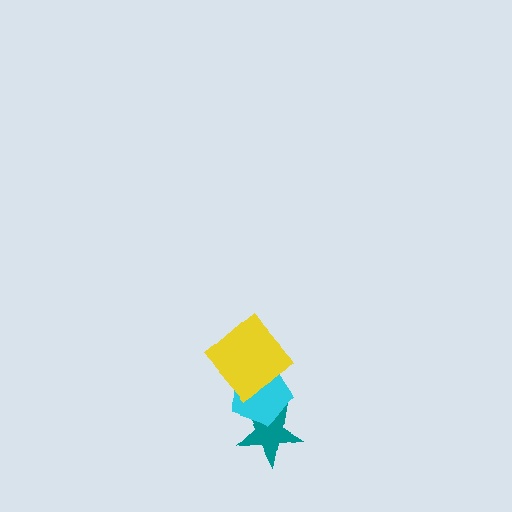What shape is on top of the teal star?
The cyan pentagon is on top of the teal star.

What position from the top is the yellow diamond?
The yellow diamond is 1st from the top.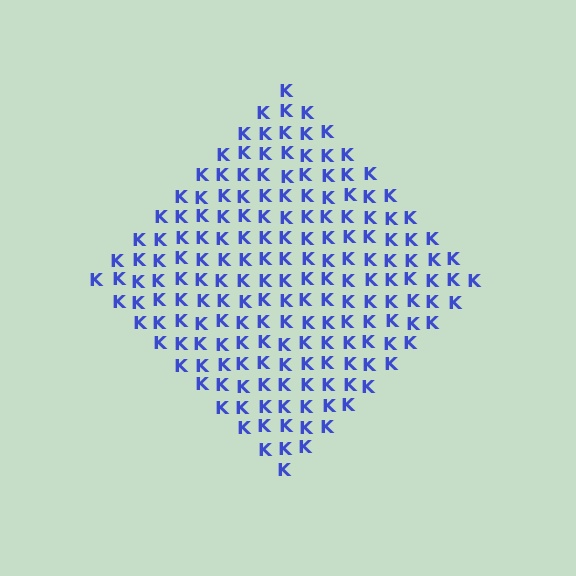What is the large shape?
The large shape is a diamond.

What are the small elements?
The small elements are letter K's.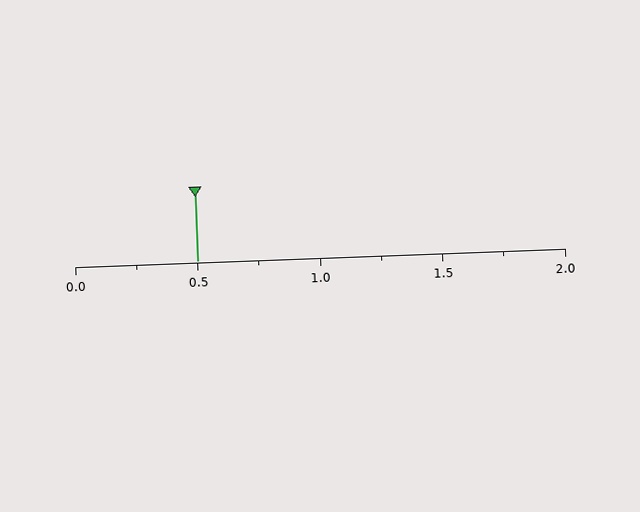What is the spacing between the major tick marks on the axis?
The major ticks are spaced 0.5 apart.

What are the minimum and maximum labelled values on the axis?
The axis runs from 0.0 to 2.0.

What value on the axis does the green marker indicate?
The marker indicates approximately 0.5.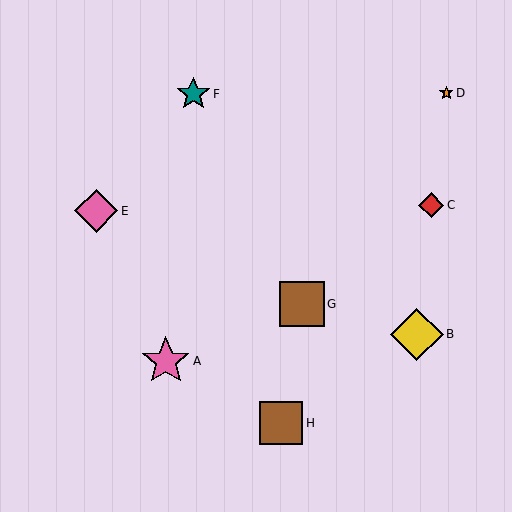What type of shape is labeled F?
Shape F is a teal star.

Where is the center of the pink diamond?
The center of the pink diamond is at (96, 211).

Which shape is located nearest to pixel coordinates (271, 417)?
The brown square (labeled H) at (281, 423) is nearest to that location.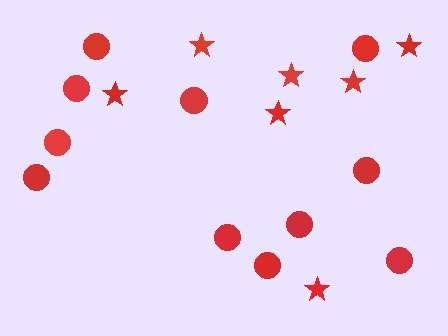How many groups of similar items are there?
There are 2 groups: one group of stars (7) and one group of circles (11).